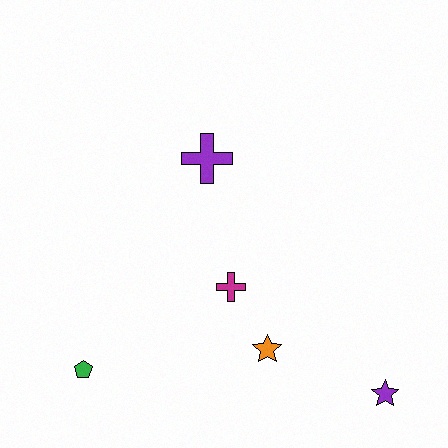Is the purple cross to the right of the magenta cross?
No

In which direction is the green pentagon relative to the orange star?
The green pentagon is to the left of the orange star.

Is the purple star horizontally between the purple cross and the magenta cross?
No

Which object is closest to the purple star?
The orange star is closest to the purple star.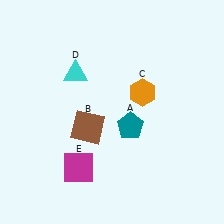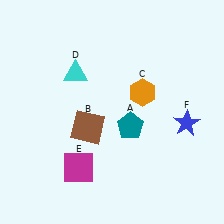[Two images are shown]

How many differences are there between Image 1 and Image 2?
There is 1 difference between the two images.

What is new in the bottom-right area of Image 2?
A blue star (F) was added in the bottom-right area of Image 2.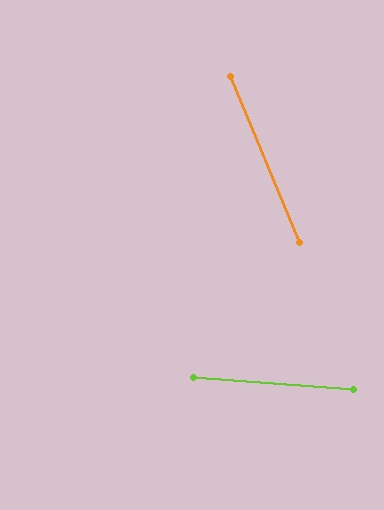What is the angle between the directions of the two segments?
Approximately 63 degrees.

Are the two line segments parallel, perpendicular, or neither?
Neither parallel nor perpendicular — they differ by about 63°.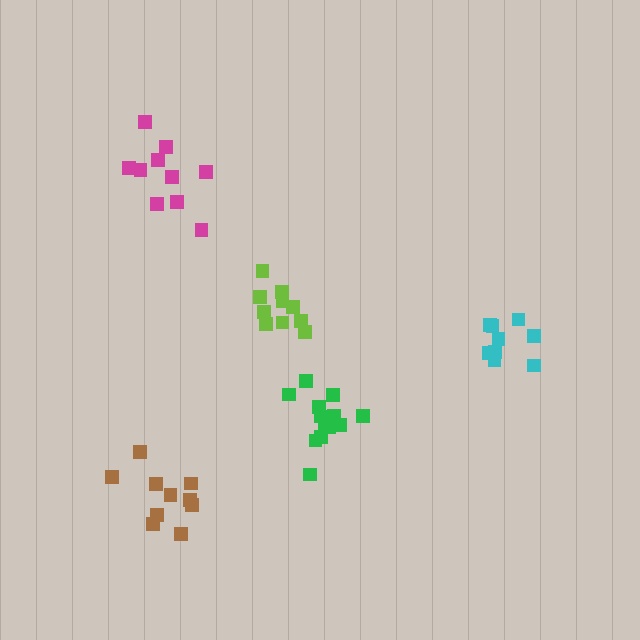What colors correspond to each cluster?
The clusters are colored: lime, green, cyan, brown, magenta.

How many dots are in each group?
Group 1: 10 dots, Group 2: 13 dots, Group 3: 9 dots, Group 4: 10 dots, Group 5: 10 dots (52 total).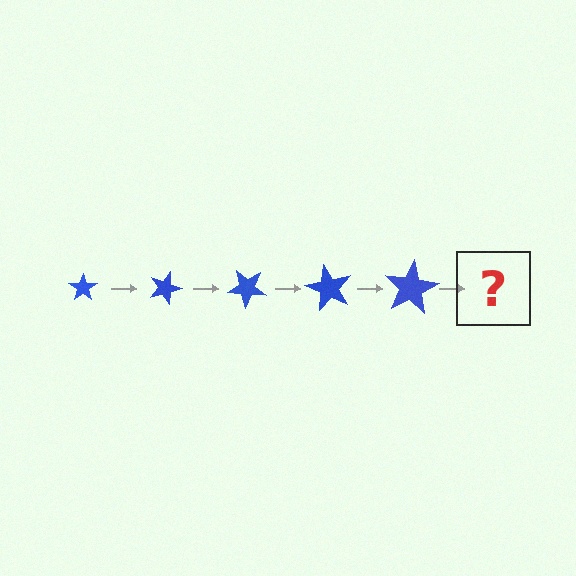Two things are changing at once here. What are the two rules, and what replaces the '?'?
The two rules are that the star grows larger each step and it rotates 20 degrees each step. The '?' should be a star, larger than the previous one and rotated 100 degrees from the start.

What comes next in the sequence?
The next element should be a star, larger than the previous one and rotated 100 degrees from the start.